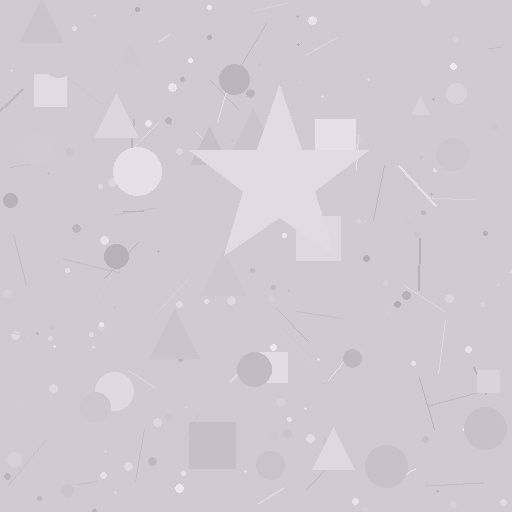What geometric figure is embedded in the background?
A star is embedded in the background.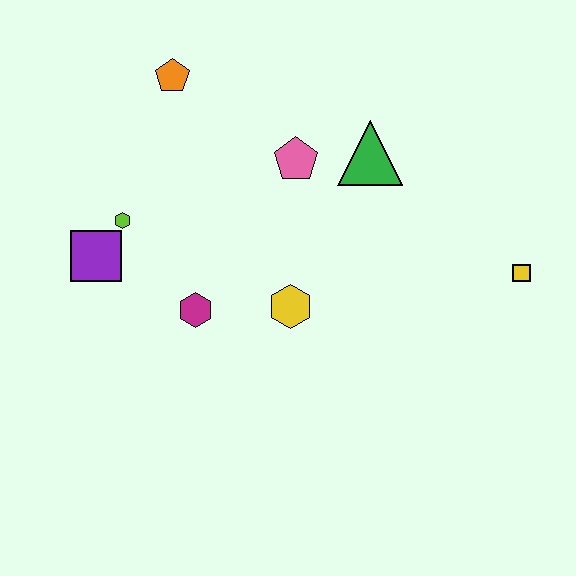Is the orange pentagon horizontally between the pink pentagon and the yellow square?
No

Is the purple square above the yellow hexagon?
Yes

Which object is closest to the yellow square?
The green triangle is closest to the yellow square.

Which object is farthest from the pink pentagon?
The yellow square is farthest from the pink pentagon.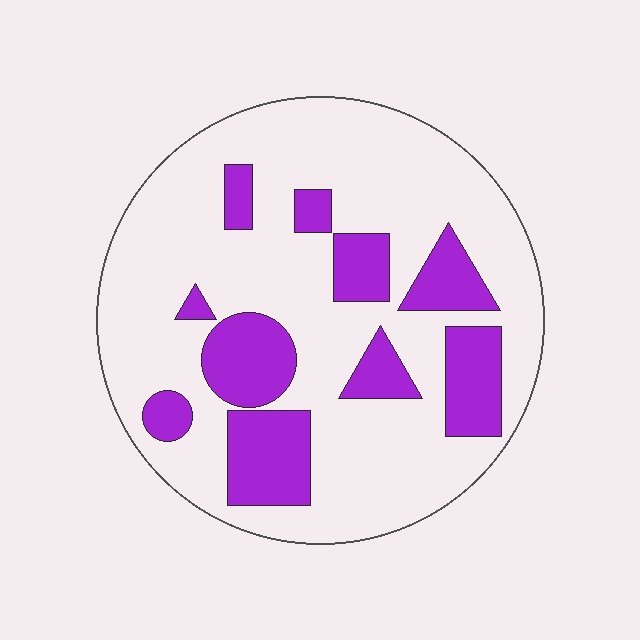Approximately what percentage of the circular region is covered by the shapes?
Approximately 25%.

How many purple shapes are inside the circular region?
10.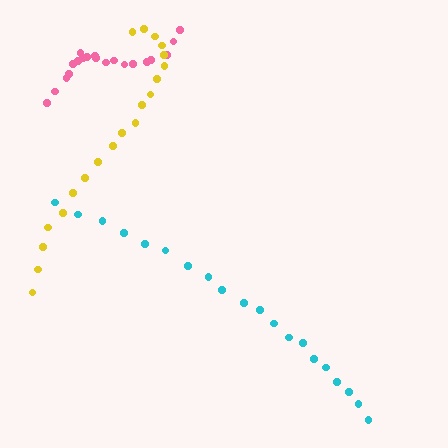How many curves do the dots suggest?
There are 3 distinct paths.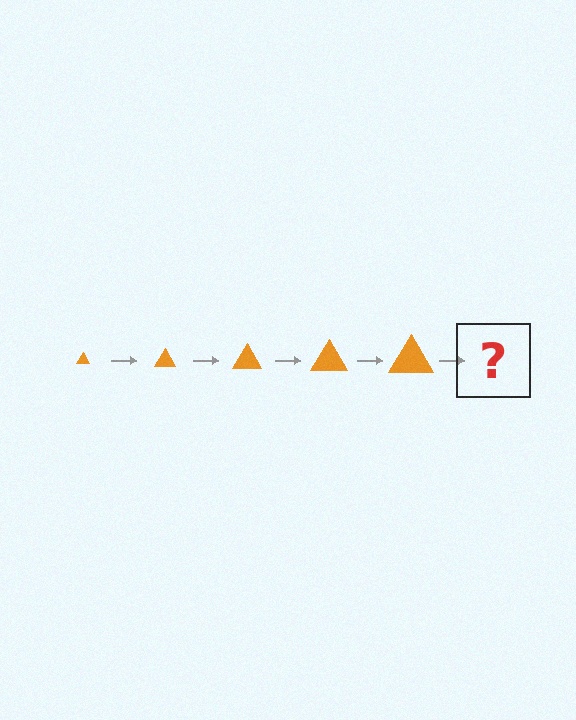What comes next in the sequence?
The next element should be an orange triangle, larger than the previous one.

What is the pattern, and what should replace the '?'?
The pattern is that the triangle gets progressively larger each step. The '?' should be an orange triangle, larger than the previous one.